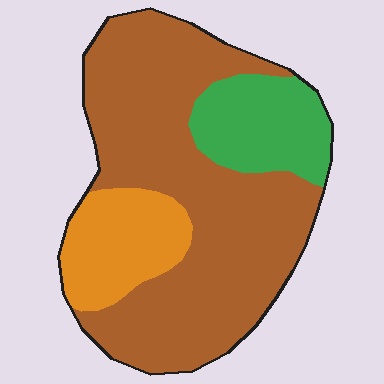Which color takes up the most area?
Brown, at roughly 65%.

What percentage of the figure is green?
Green covers 17% of the figure.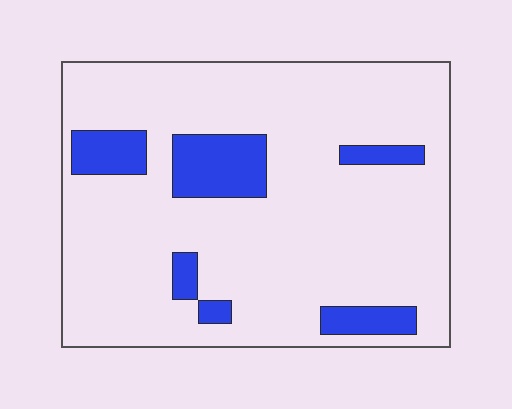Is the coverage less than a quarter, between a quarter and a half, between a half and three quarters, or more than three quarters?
Less than a quarter.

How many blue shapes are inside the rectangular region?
6.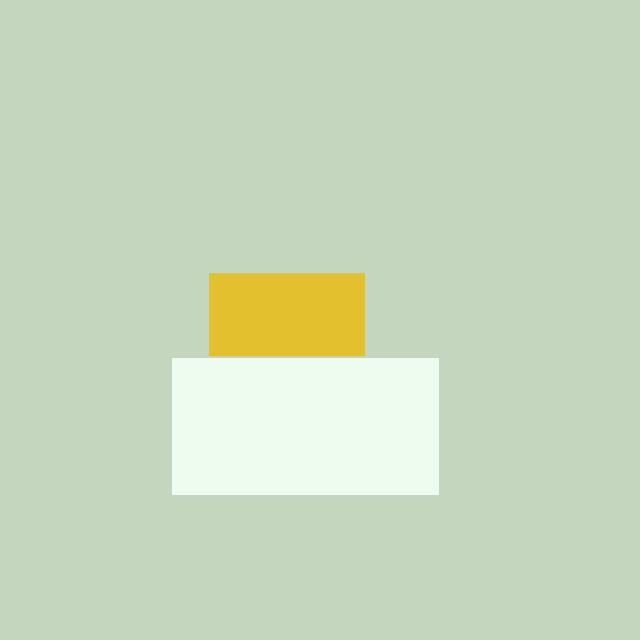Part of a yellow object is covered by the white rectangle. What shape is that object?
It is a square.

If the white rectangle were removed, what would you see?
You would see the complete yellow square.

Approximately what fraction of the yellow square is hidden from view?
Roughly 47% of the yellow square is hidden behind the white rectangle.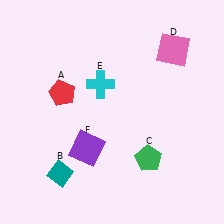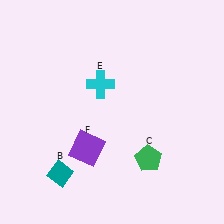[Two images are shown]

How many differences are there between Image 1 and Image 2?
There are 2 differences between the two images.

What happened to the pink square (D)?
The pink square (D) was removed in Image 2. It was in the top-right area of Image 1.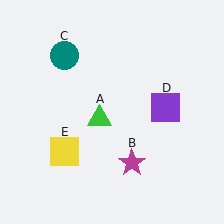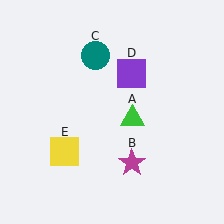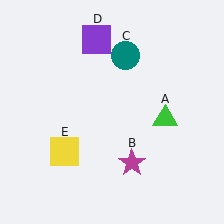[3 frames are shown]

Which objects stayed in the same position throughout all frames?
Magenta star (object B) and yellow square (object E) remained stationary.